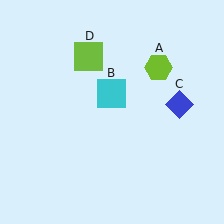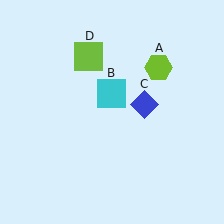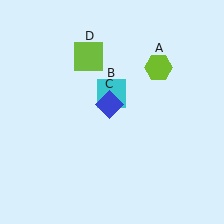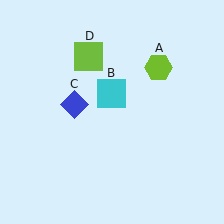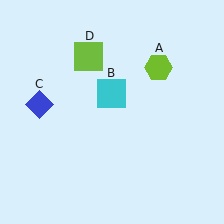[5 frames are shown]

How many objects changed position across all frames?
1 object changed position: blue diamond (object C).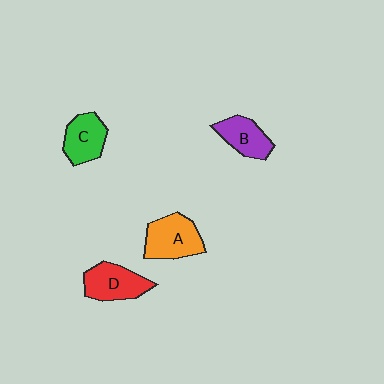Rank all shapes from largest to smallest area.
From largest to smallest: A (orange), D (red), C (green), B (purple).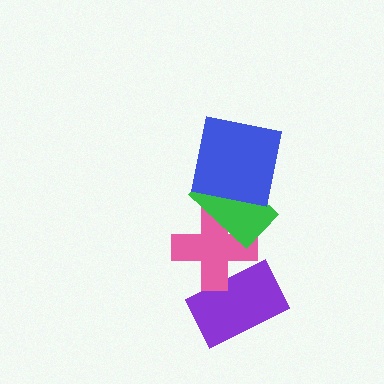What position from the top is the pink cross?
The pink cross is 3rd from the top.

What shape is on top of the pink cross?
The green rectangle is on top of the pink cross.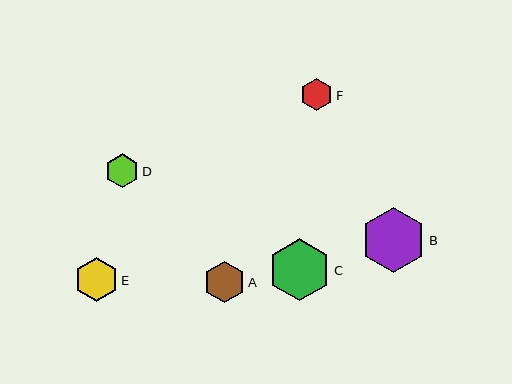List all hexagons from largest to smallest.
From largest to smallest: B, C, E, A, D, F.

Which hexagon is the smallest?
Hexagon F is the smallest with a size of approximately 32 pixels.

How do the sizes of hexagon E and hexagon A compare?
Hexagon E and hexagon A are approximately the same size.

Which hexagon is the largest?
Hexagon B is the largest with a size of approximately 64 pixels.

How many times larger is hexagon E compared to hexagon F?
Hexagon E is approximately 1.4 times the size of hexagon F.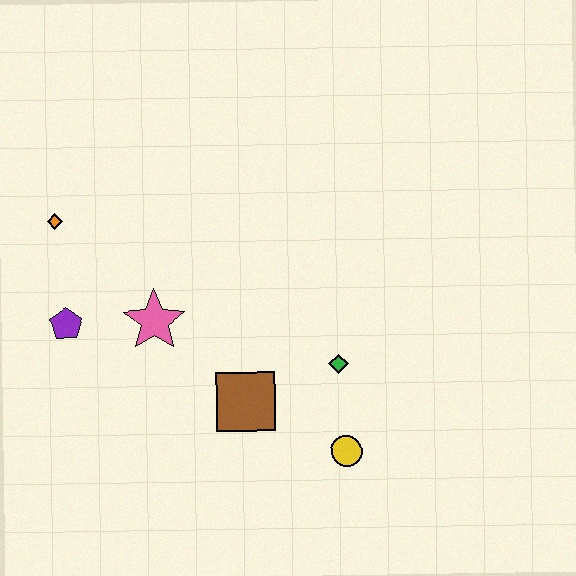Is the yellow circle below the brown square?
Yes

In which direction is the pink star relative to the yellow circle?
The pink star is to the left of the yellow circle.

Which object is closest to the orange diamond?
The purple pentagon is closest to the orange diamond.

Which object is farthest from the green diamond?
The orange diamond is farthest from the green diamond.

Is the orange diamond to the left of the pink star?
Yes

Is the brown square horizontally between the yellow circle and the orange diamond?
Yes